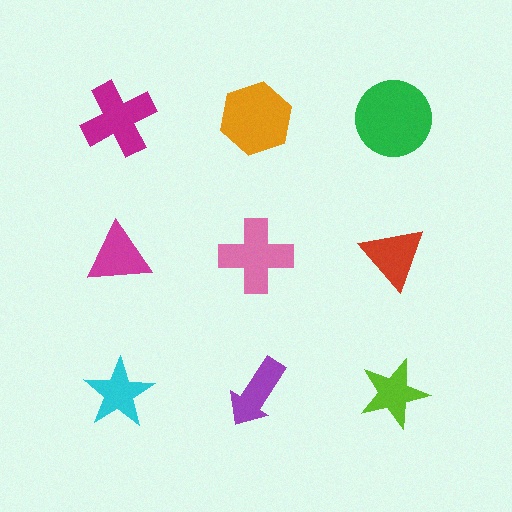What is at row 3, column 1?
A cyan star.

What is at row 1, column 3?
A green circle.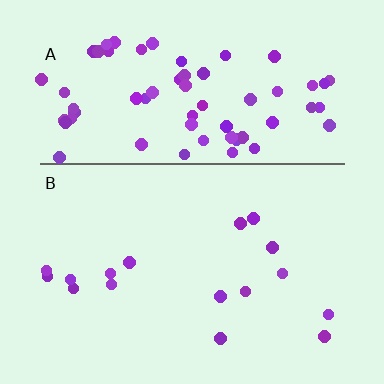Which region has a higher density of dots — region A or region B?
A (the top).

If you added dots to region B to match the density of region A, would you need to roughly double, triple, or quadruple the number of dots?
Approximately quadruple.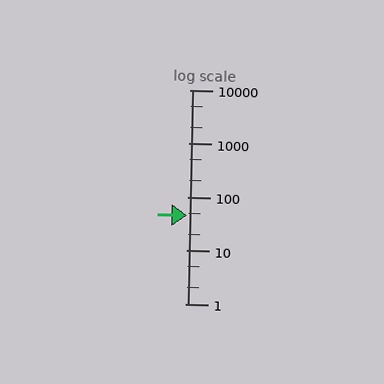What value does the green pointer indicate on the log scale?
The pointer indicates approximately 45.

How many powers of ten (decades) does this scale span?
The scale spans 4 decades, from 1 to 10000.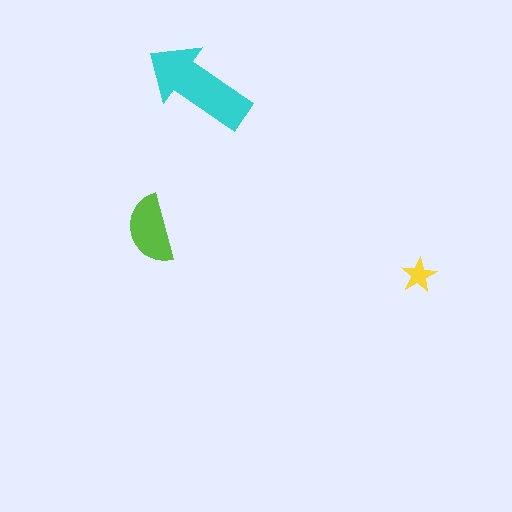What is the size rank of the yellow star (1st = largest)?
3rd.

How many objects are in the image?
There are 3 objects in the image.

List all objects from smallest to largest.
The yellow star, the lime semicircle, the cyan arrow.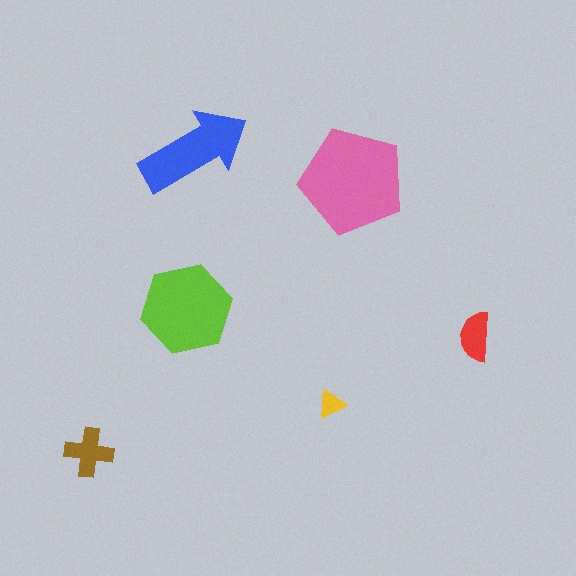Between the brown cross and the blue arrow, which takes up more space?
The blue arrow.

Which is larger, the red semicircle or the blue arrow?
The blue arrow.